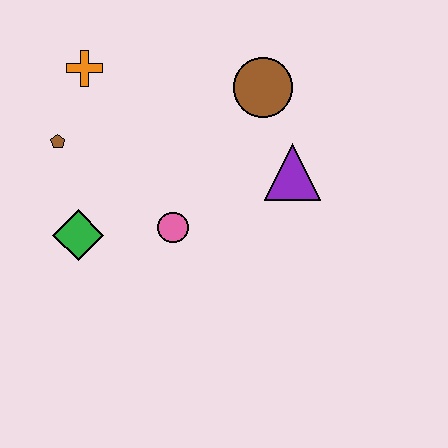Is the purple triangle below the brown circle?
Yes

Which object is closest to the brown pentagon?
The orange cross is closest to the brown pentagon.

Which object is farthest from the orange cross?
The purple triangle is farthest from the orange cross.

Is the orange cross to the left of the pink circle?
Yes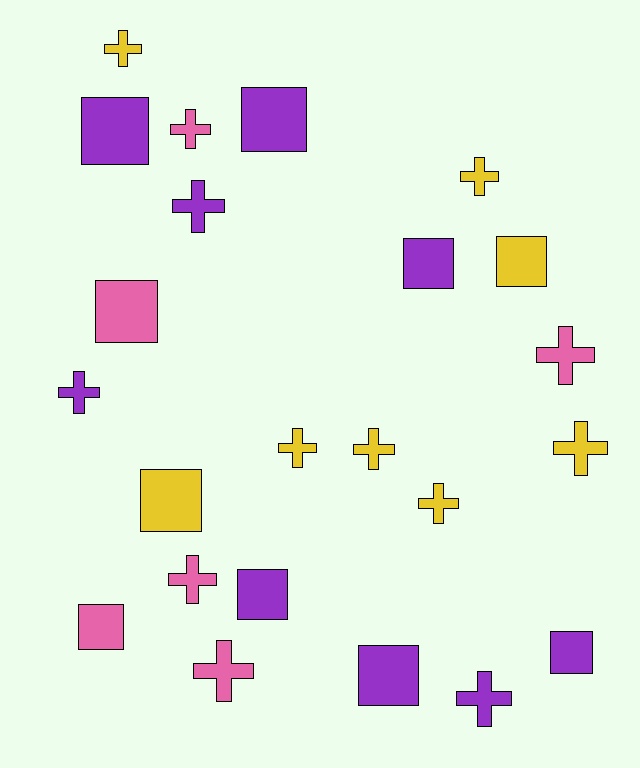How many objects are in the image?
There are 23 objects.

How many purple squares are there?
There are 6 purple squares.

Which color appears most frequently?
Purple, with 9 objects.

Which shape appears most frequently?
Cross, with 13 objects.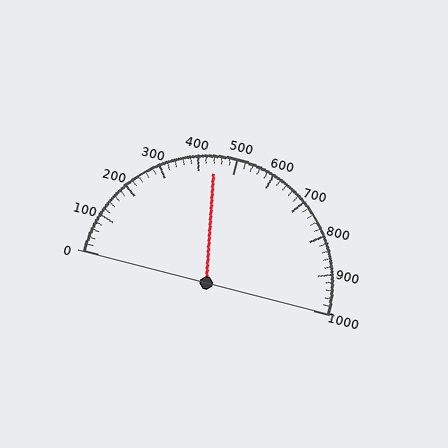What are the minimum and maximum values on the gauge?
The gauge ranges from 0 to 1000.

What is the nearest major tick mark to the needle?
The nearest major tick mark is 400.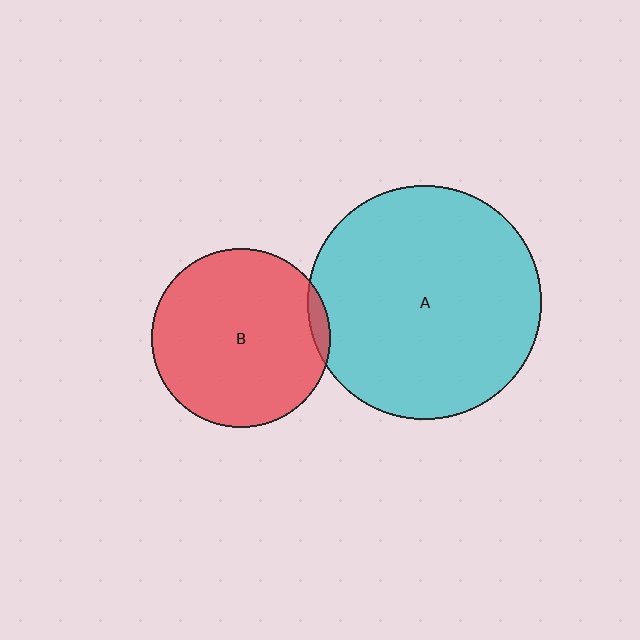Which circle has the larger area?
Circle A (cyan).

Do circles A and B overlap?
Yes.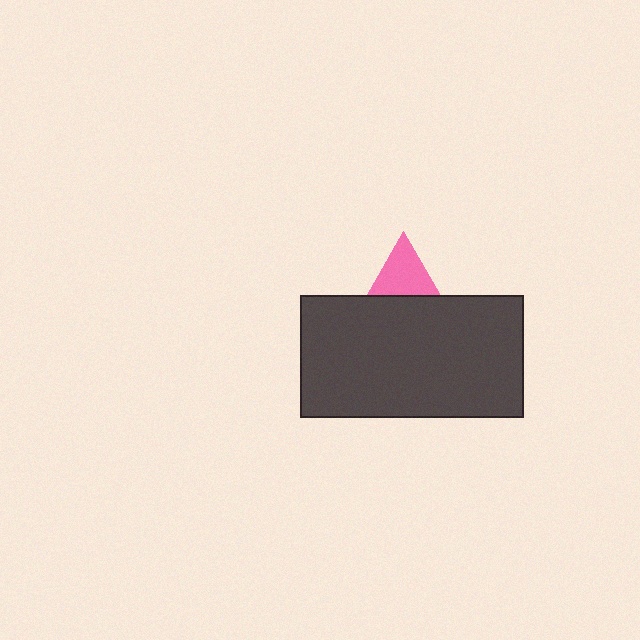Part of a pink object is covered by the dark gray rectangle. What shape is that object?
It is a triangle.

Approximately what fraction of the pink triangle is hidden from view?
Roughly 55% of the pink triangle is hidden behind the dark gray rectangle.